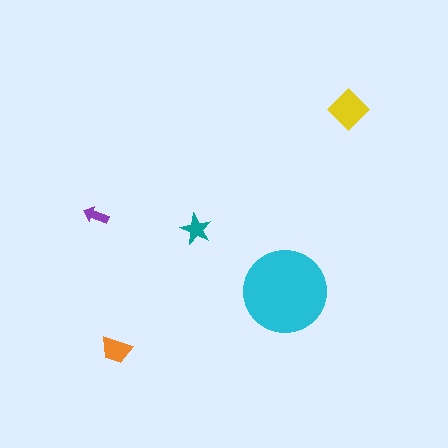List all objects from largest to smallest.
The cyan circle, the yellow diamond, the orange trapezoid, the teal star, the purple arrow.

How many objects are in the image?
There are 5 objects in the image.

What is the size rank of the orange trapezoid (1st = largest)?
3rd.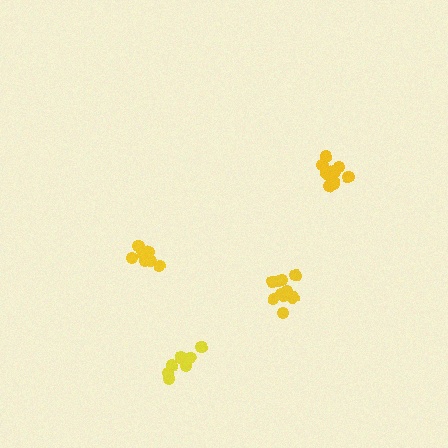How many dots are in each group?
Group 1: 10 dots, Group 2: 7 dots, Group 3: 10 dots, Group 4: 8 dots (35 total).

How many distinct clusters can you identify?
There are 4 distinct clusters.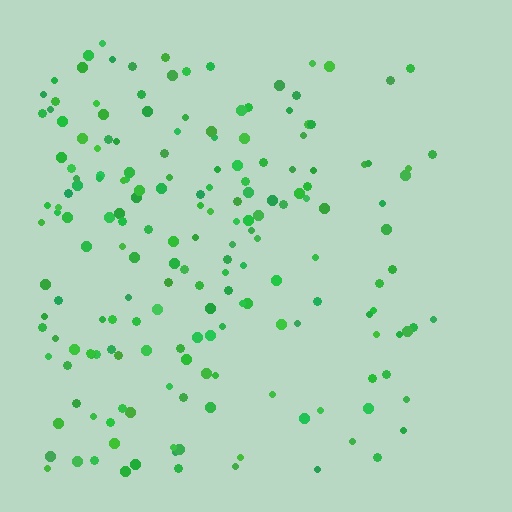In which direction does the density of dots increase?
From right to left, with the left side densest.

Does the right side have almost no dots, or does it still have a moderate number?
Still a moderate number, just noticeably fewer than the left.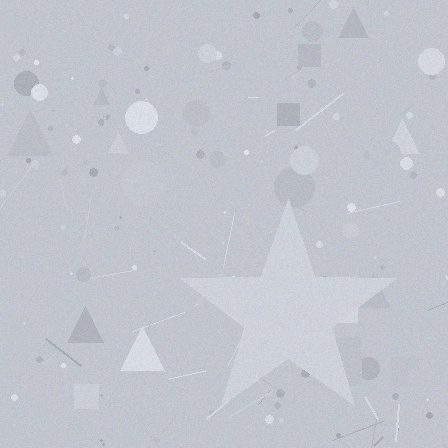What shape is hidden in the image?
A star is hidden in the image.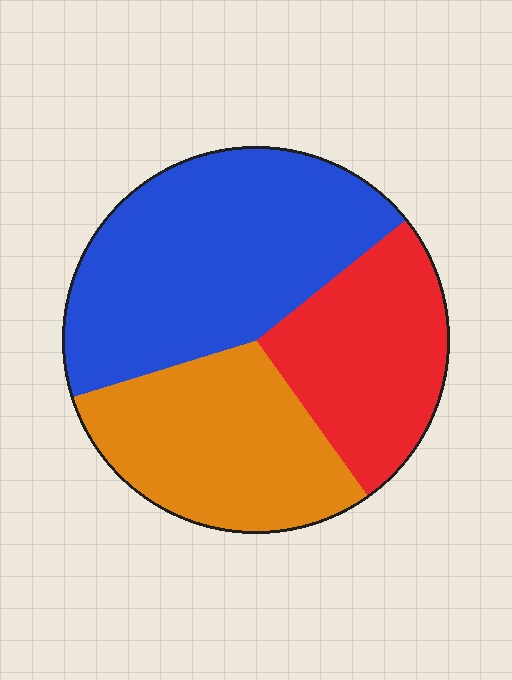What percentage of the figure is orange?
Orange covers 30% of the figure.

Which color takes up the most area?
Blue, at roughly 45%.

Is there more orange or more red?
Orange.